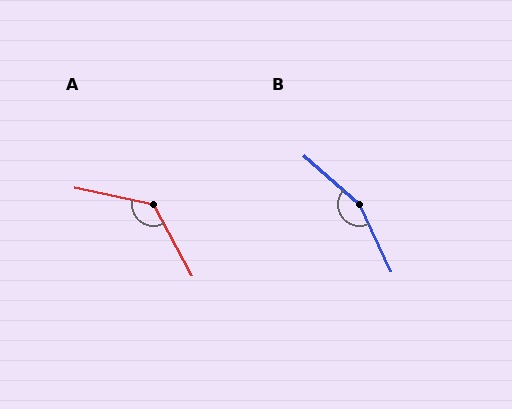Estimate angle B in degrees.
Approximately 156 degrees.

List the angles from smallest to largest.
A (130°), B (156°).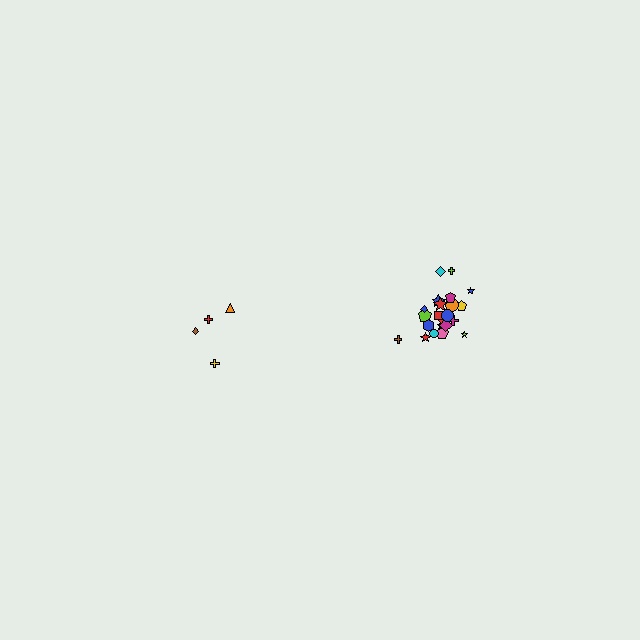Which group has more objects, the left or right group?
The right group.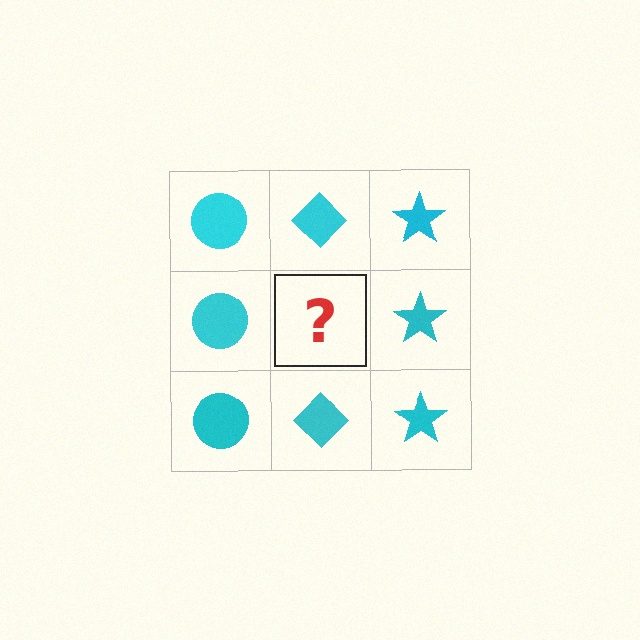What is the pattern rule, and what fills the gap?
The rule is that each column has a consistent shape. The gap should be filled with a cyan diamond.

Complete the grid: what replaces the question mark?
The question mark should be replaced with a cyan diamond.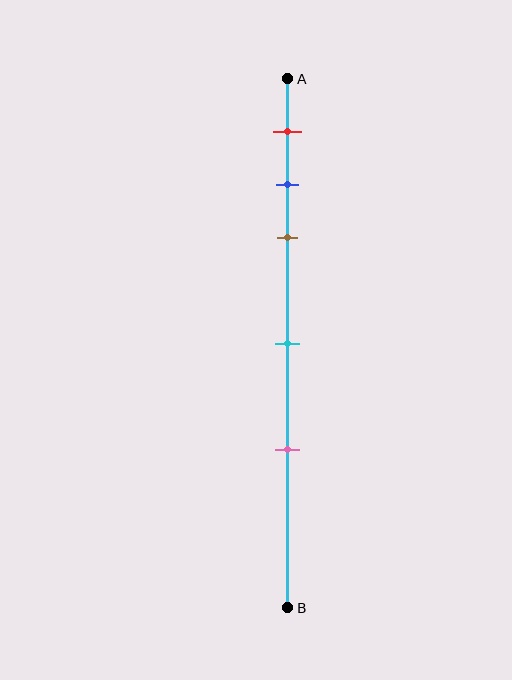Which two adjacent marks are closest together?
The blue and brown marks are the closest adjacent pair.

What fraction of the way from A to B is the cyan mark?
The cyan mark is approximately 50% (0.5) of the way from A to B.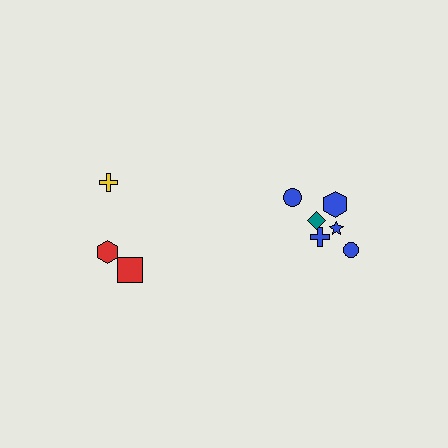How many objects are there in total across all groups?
There are 9 objects.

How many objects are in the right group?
There are 6 objects.